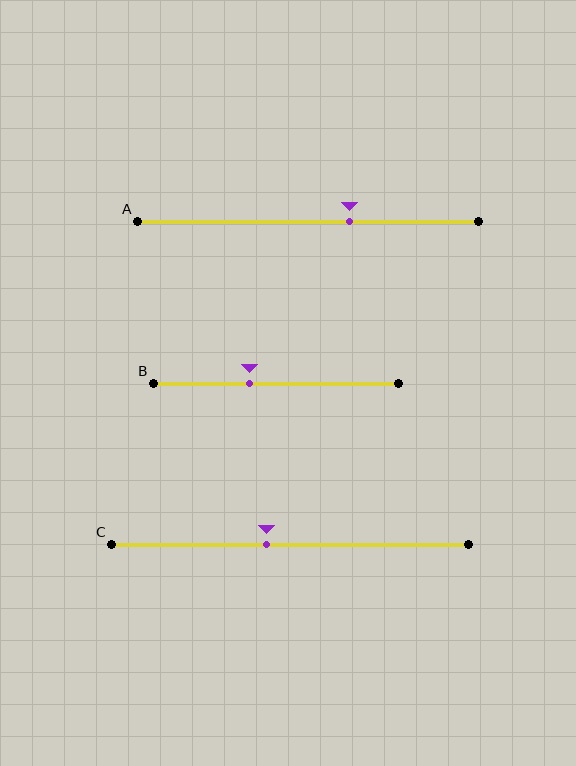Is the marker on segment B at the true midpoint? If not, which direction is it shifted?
No, the marker on segment B is shifted to the left by about 11% of the segment length.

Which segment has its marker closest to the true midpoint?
Segment C has its marker closest to the true midpoint.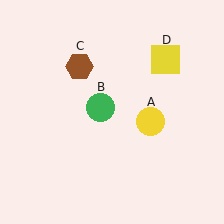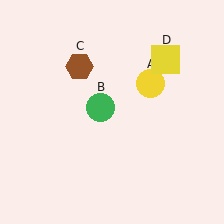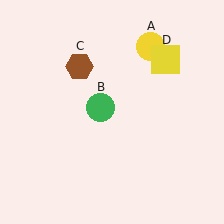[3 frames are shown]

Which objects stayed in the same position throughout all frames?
Green circle (object B) and brown hexagon (object C) and yellow square (object D) remained stationary.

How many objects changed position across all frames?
1 object changed position: yellow circle (object A).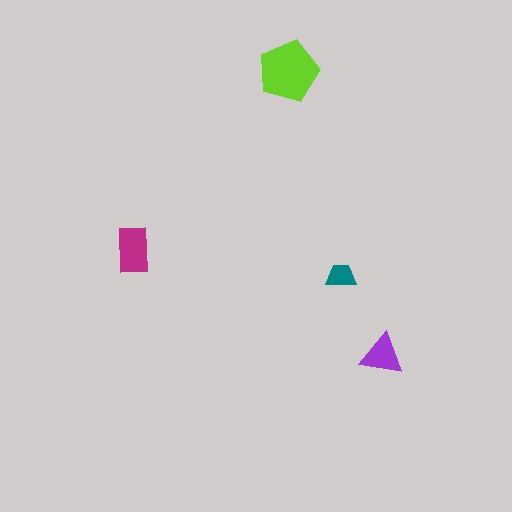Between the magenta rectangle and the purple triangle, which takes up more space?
The magenta rectangle.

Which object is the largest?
The lime pentagon.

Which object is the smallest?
The teal trapezoid.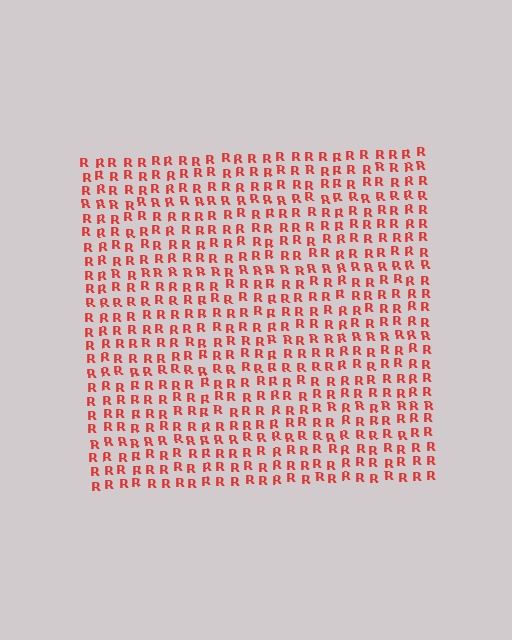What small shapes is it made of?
It is made of small letter R's.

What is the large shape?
The large shape is a square.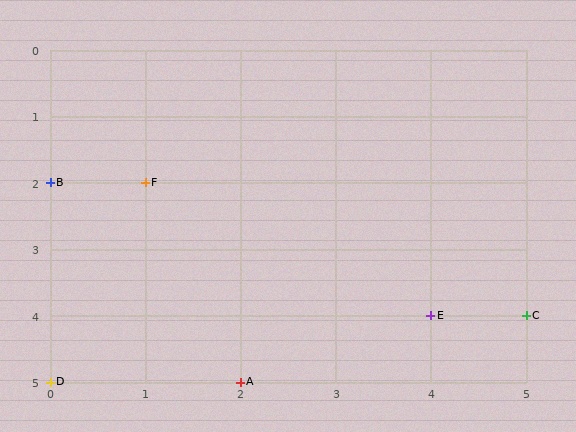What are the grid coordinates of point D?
Point D is at grid coordinates (0, 5).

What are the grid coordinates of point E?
Point E is at grid coordinates (4, 4).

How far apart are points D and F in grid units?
Points D and F are 1 column and 3 rows apart (about 3.2 grid units diagonally).